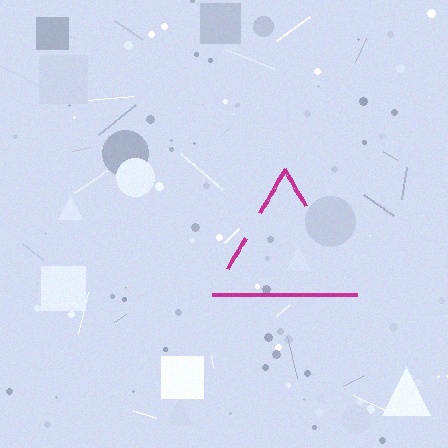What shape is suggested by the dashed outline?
The dashed outline suggests a triangle.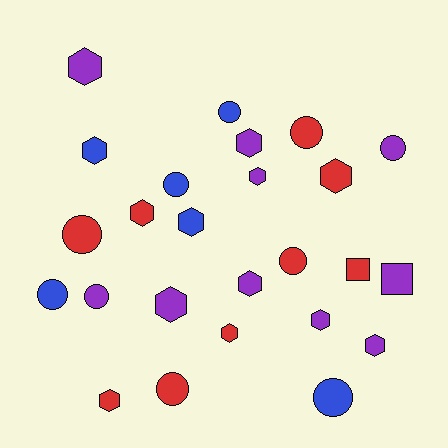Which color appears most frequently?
Purple, with 10 objects.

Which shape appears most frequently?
Hexagon, with 13 objects.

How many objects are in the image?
There are 25 objects.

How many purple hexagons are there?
There are 7 purple hexagons.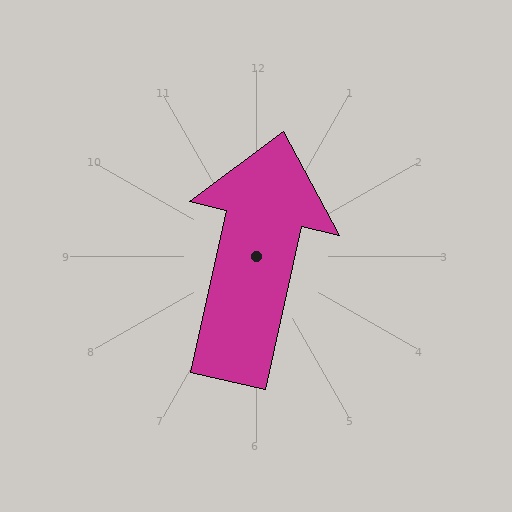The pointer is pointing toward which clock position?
Roughly 12 o'clock.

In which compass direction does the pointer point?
North.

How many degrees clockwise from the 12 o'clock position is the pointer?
Approximately 13 degrees.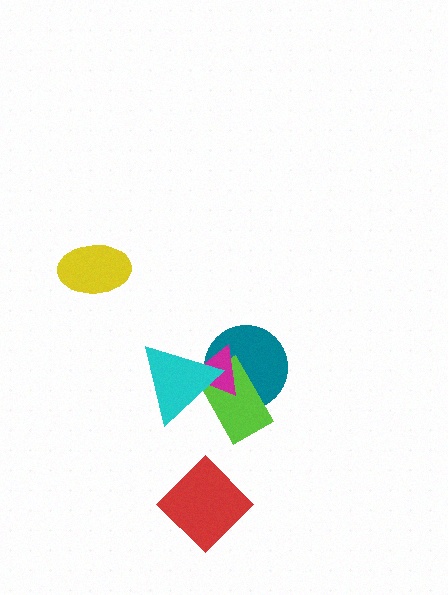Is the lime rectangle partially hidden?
Yes, it is partially covered by another shape.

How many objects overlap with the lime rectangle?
3 objects overlap with the lime rectangle.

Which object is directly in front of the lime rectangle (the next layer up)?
The magenta triangle is directly in front of the lime rectangle.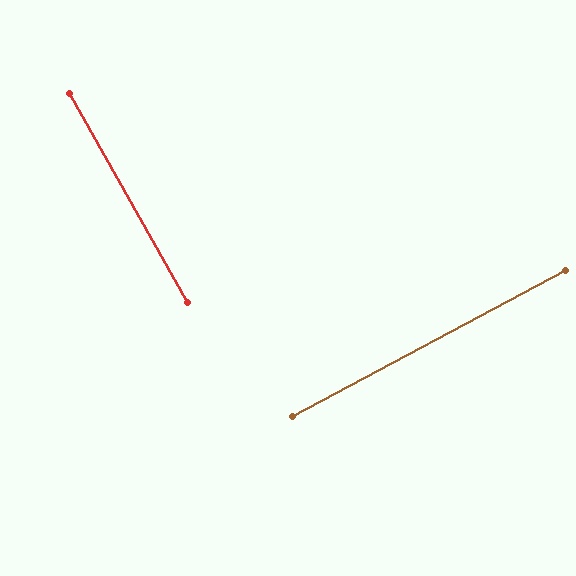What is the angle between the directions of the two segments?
Approximately 89 degrees.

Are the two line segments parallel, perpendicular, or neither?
Perpendicular — they meet at approximately 89°.